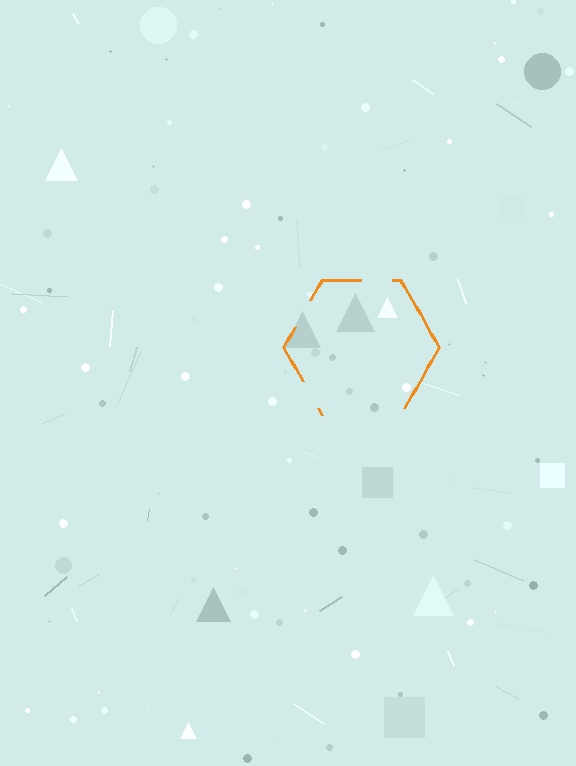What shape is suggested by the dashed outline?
The dashed outline suggests a hexagon.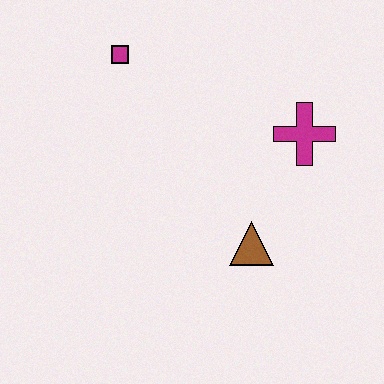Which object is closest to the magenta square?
The magenta cross is closest to the magenta square.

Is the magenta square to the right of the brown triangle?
No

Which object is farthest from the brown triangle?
The magenta square is farthest from the brown triangle.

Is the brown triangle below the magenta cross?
Yes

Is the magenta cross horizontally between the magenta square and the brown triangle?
No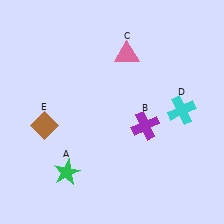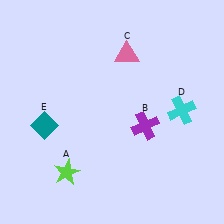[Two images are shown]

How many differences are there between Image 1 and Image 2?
There are 2 differences between the two images.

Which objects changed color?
A changed from green to lime. E changed from brown to teal.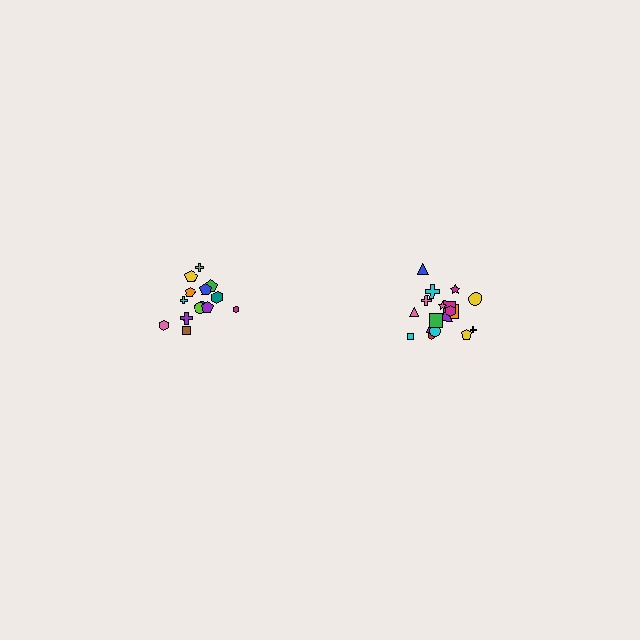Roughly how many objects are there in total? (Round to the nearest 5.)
Roughly 35 objects in total.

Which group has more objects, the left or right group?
The right group.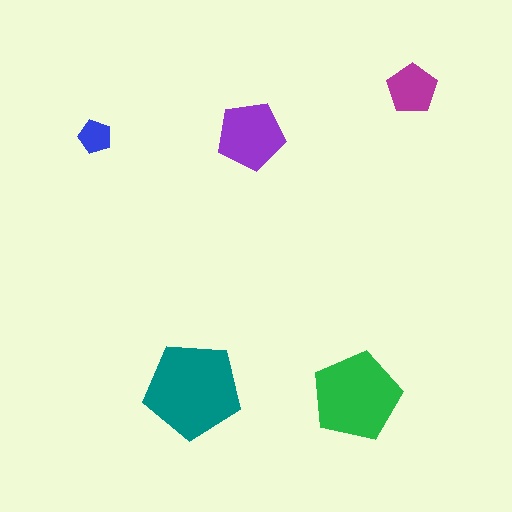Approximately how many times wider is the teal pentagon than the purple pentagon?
About 1.5 times wider.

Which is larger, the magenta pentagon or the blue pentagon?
The magenta one.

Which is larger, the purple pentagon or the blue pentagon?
The purple one.